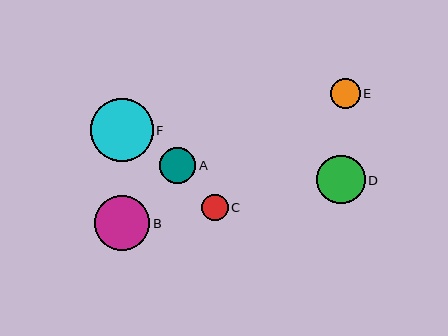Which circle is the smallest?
Circle C is the smallest with a size of approximately 27 pixels.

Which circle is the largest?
Circle F is the largest with a size of approximately 63 pixels.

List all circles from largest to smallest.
From largest to smallest: F, B, D, A, E, C.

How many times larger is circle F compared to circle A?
Circle F is approximately 1.8 times the size of circle A.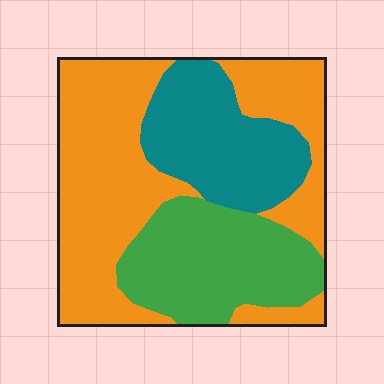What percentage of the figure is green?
Green covers around 25% of the figure.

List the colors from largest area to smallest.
From largest to smallest: orange, green, teal.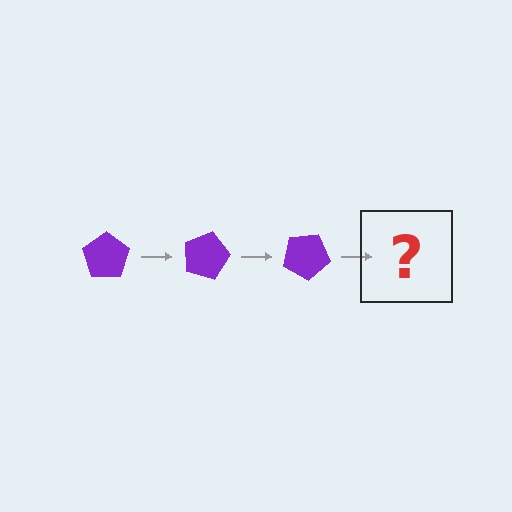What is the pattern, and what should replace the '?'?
The pattern is that the pentagon rotates 15 degrees each step. The '?' should be a purple pentagon rotated 45 degrees.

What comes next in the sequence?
The next element should be a purple pentagon rotated 45 degrees.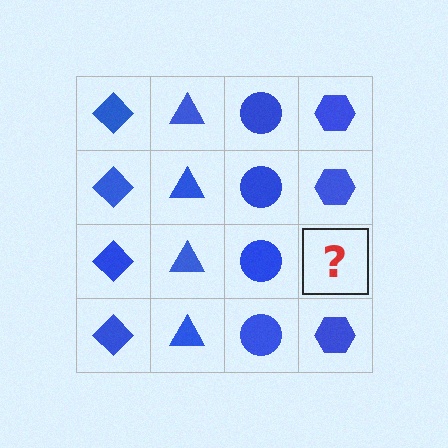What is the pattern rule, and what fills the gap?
The rule is that each column has a consistent shape. The gap should be filled with a blue hexagon.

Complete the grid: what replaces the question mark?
The question mark should be replaced with a blue hexagon.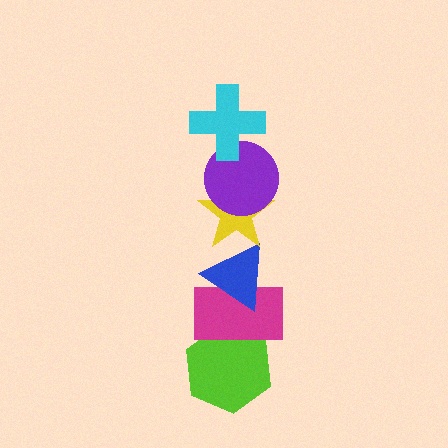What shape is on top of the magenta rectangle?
The blue triangle is on top of the magenta rectangle.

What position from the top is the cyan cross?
The cyan cross is 1st from the top.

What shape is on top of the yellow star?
The purple circle is on top of the yellow star.